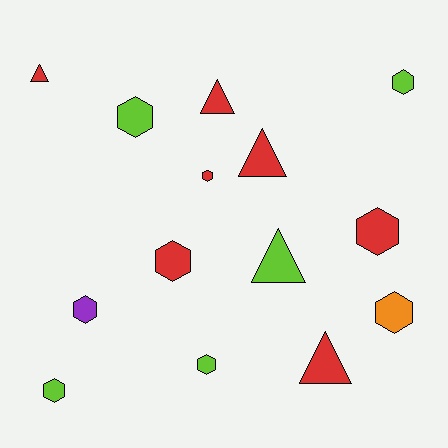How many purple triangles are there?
There are no purple triangles.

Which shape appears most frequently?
Hexagon, with 9 objects.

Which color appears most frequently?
Red, with 7 objects.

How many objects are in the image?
There are 14 objects.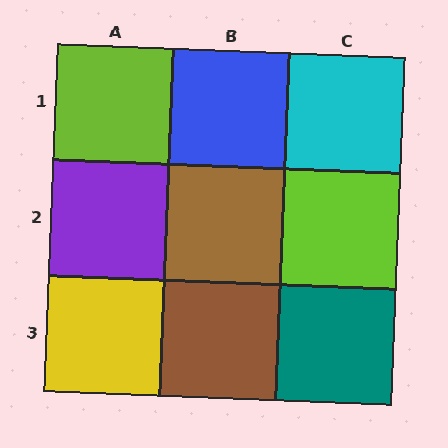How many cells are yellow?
1 cell is yellow.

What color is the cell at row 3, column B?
Brown.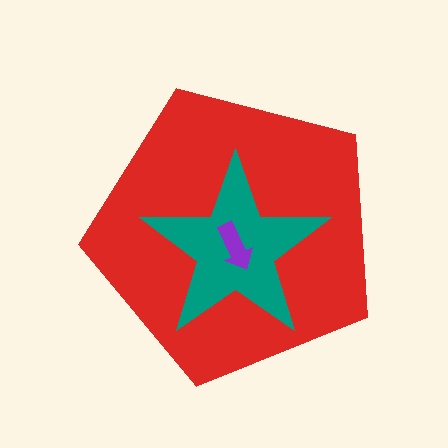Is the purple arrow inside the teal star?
Yes.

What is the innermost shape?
The purple arrow.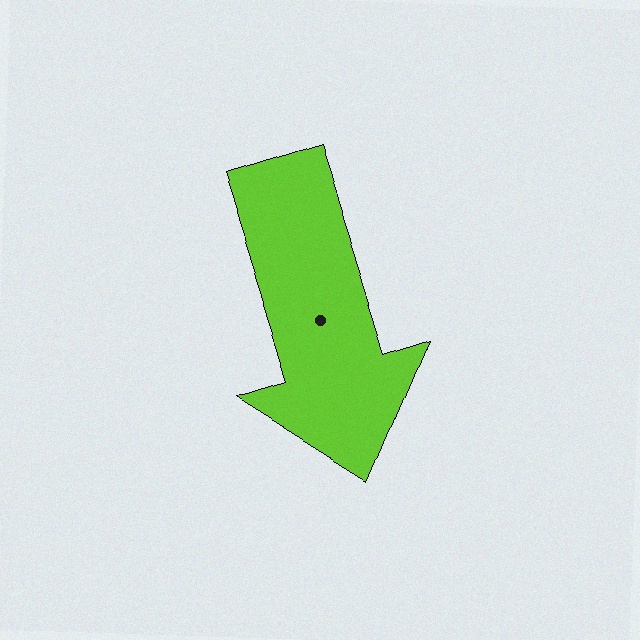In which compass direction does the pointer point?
South.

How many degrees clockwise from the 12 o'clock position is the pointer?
Approximately 162 degrees.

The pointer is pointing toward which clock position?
Roughly 5 o'clock.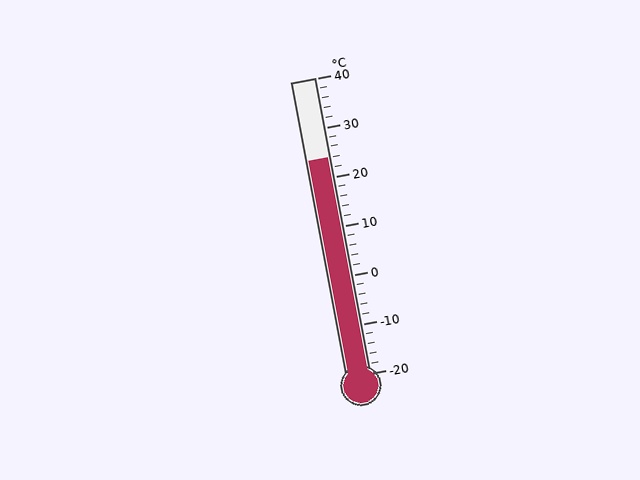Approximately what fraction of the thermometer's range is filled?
The thermometer is filled to approximately 75% of its range.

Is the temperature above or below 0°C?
The temperature is above 0°C.